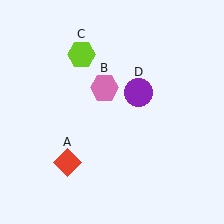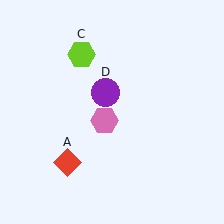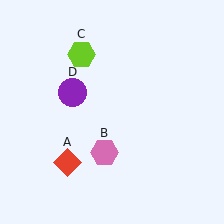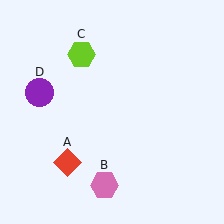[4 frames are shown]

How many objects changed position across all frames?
2 objects changed position: pink hexagon (object B), purple circle (object D).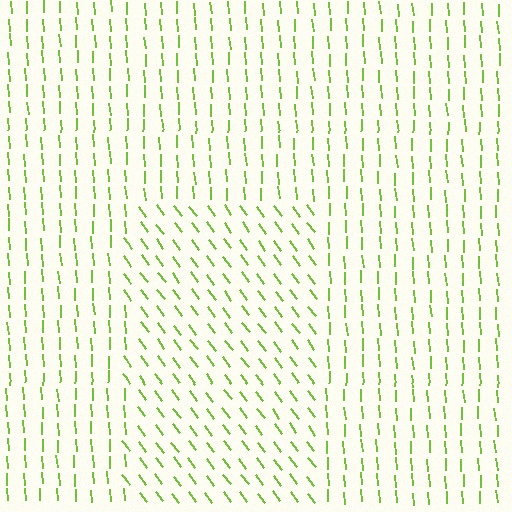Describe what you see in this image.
The image is filled with small lime line segments. A rectangle region in the image has lines oriented differently from the surrounding lines, creating a visible texture boundary.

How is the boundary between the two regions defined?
The boundary is defined purely by a change in line orientation (approximately 33 degrees difference). All lines are the same color and thickness.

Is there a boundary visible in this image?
Yes, there is a texture boundary formed by a change in line orientation.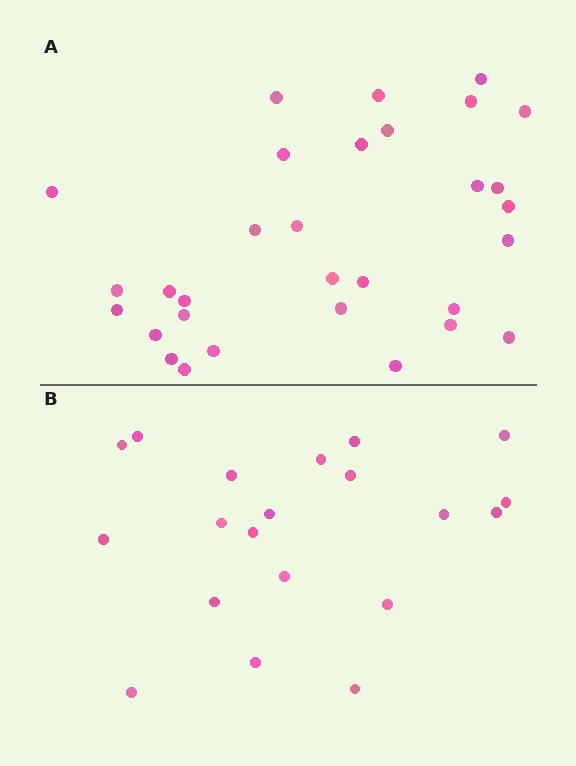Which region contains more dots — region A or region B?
Region A (the top region) has more dots.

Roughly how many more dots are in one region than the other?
Region A has roughly 12 or so more dots than region B.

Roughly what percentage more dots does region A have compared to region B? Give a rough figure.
About 55% more.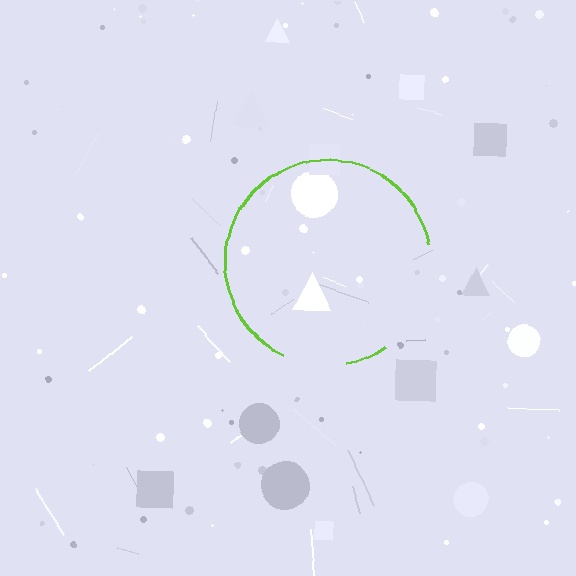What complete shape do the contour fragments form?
The contour fragments form a circle.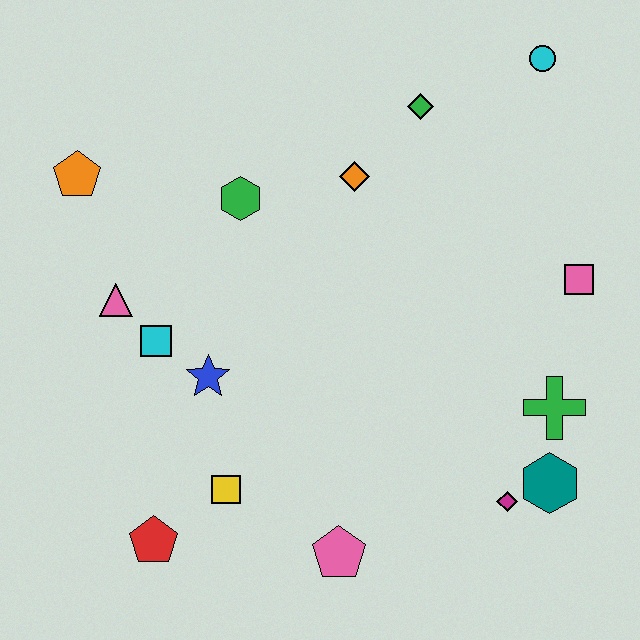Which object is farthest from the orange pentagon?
The teal hexagon is farthest from the orange pentagon.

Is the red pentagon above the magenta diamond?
No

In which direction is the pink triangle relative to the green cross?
The pink triangle is to the left of the green cross.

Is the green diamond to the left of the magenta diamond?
Yes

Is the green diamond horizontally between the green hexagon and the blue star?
No